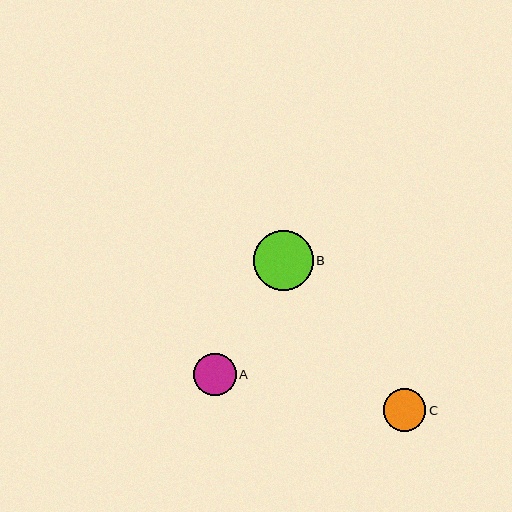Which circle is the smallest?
Circle C is the smallest with a size of approximately 42 pixels.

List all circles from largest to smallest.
From largest to smallest: B, A, C.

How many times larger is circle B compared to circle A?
Circle B is approximately 1.4 times the size of circle A.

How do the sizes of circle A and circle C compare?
Circle A and circle C are approximately the same size.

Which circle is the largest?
Circle B is the largest with a size of approximately 59 pixels.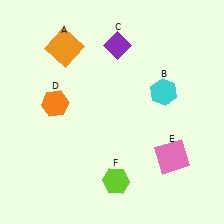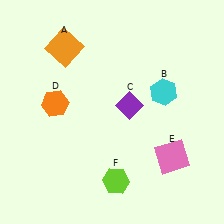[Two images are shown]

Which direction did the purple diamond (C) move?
The purple diamond (C) moved down.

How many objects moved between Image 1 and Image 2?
1 object moved between the two images.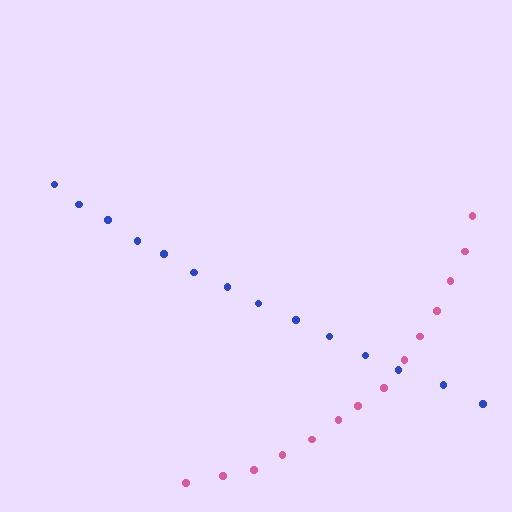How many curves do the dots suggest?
There are 2 distinct paths.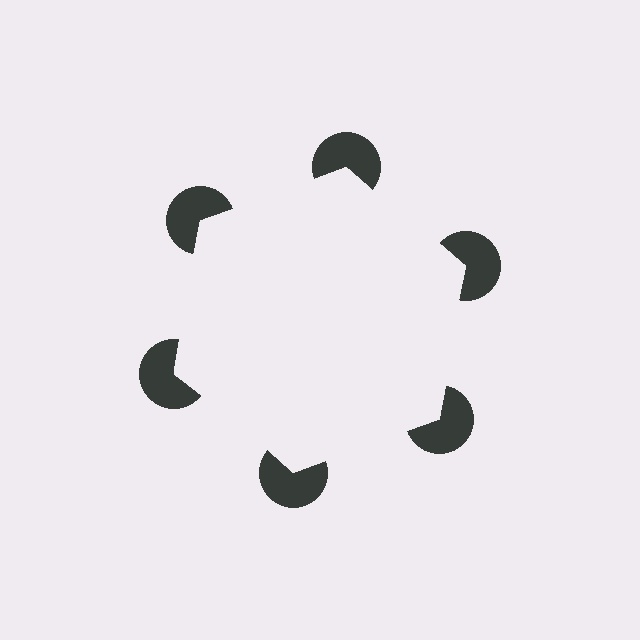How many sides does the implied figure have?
6 sides.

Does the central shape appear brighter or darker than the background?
It typically appears slightly brighter than the background, even though no actual brightness change is drawn.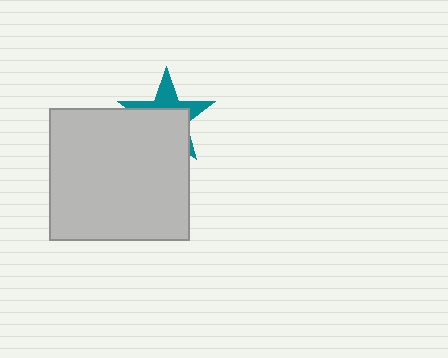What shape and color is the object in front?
The object in front is a light gray rectangle.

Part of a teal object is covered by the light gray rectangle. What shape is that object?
It is a star.